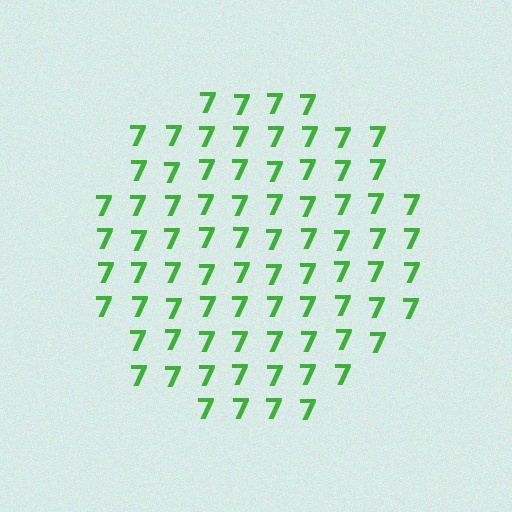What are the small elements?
The small elements are digit 7's.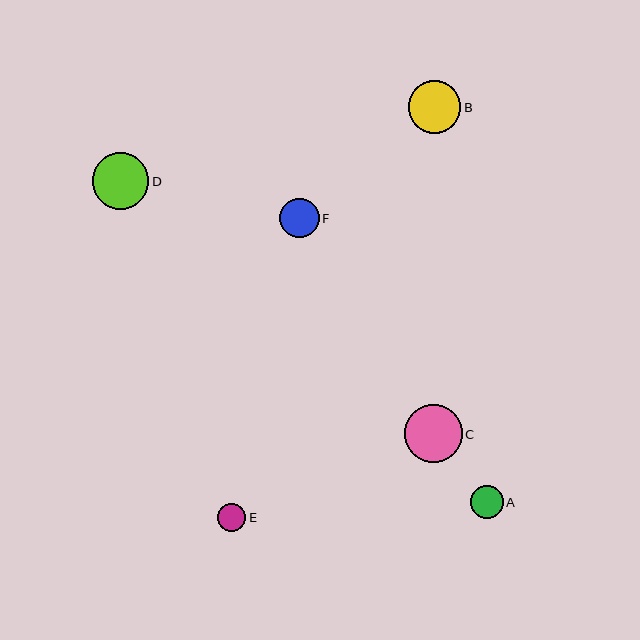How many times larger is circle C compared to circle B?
Circle C is approximately 1.1 times the size of circle B.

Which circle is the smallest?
Circle E is the smallest with a size of approximately 28 pixels.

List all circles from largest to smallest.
From largest to smallest: C, D, B, F, A, E.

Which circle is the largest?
Circle C is the largest with a size of approximately 58 pixels.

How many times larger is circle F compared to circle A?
Circle F is approximately 1.2 times the size of circle A.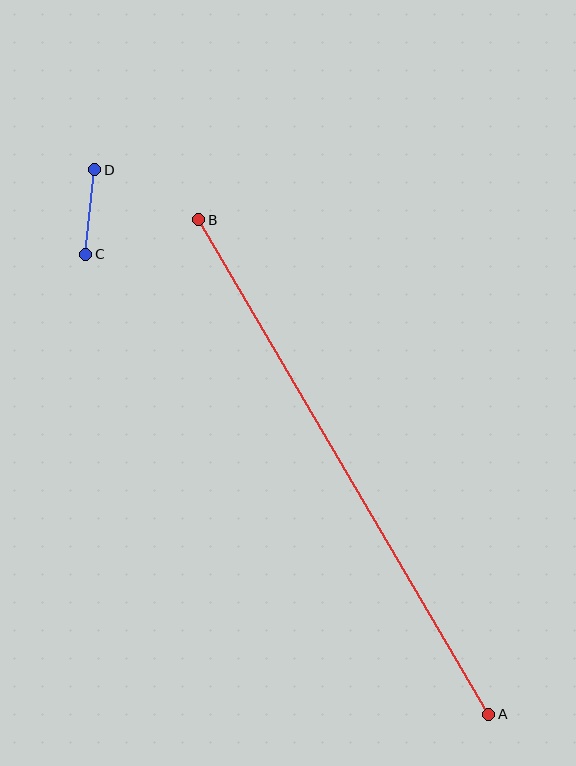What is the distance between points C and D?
The distance is approximately 85 pixels.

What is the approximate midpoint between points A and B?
The midpoint is at approximately (344, 467) pixels.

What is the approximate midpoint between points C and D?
The midpoint is at approximately (90, 212) pixels.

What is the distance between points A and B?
The distance is approximately 573 pixels.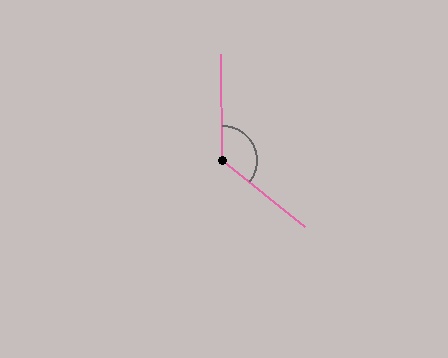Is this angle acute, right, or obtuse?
It is obtuse.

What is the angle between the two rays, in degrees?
Approximately 129 degrees.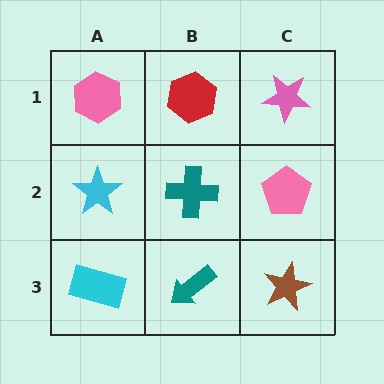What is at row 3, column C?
A brown star.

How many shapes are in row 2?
3 shapes.